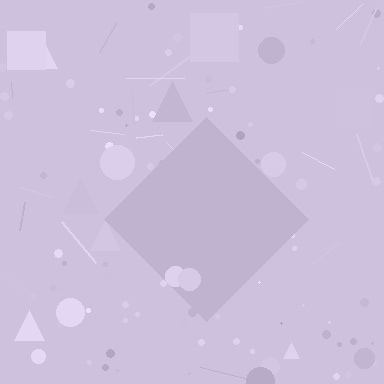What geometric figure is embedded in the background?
A diamond is embedded in the background.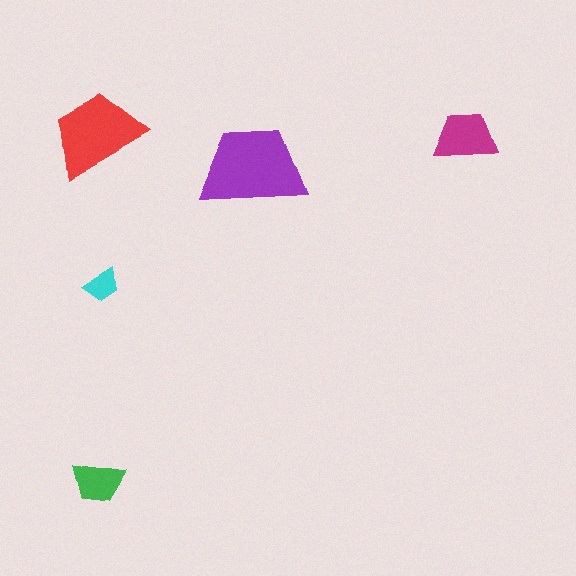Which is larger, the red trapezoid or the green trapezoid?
The red one.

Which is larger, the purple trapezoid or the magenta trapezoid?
The purple one.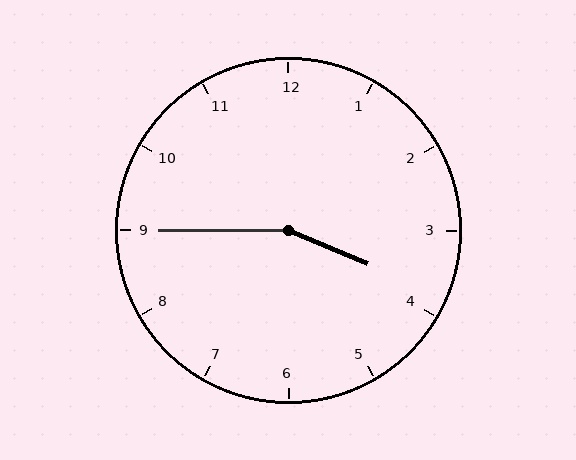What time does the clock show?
3:45.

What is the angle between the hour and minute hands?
Approximately 158 degrees.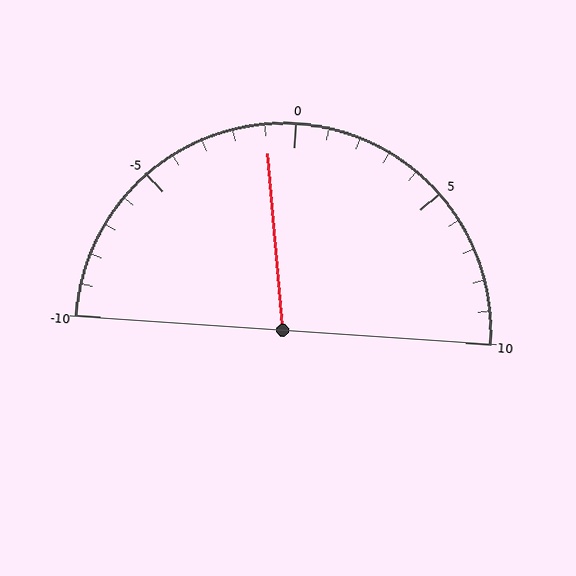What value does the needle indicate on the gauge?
The needle indicates approximately -1.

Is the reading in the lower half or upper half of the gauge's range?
The reading is in the lower half of the range (-10 to 10).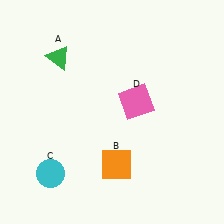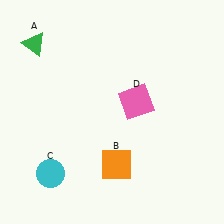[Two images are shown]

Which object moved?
The green triangle (A) moved left.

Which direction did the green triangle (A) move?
The green triangle (A) moved left.